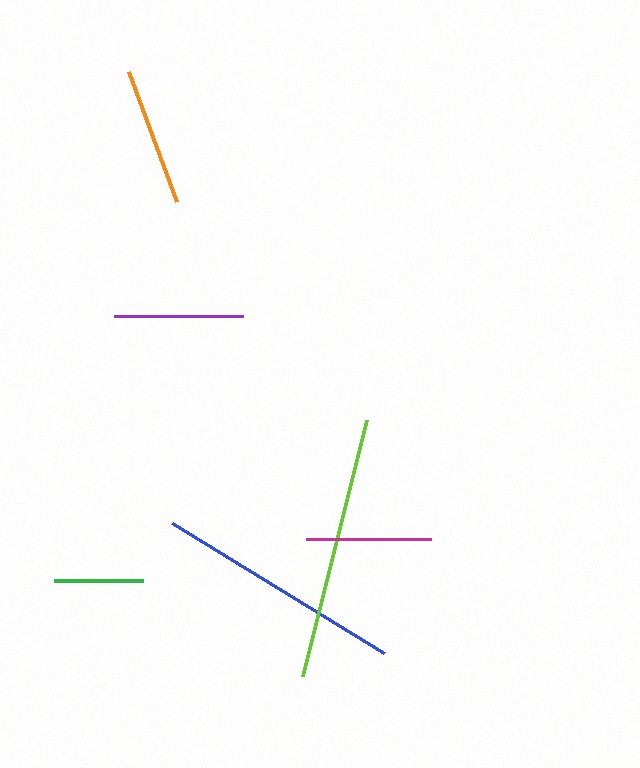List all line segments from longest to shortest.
From longest to shortest: lime, blue, orange, purple, magenta, green.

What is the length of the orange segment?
The orange segment is approximately 139 pixels long.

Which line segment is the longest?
The lime line is the longest at approximately 264 pixels.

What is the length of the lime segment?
The lime segment is approximately 264 pixels long.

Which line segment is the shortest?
The green line is the shortest at approximately 89 pixels.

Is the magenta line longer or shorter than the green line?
The magenta line is longer than the green line.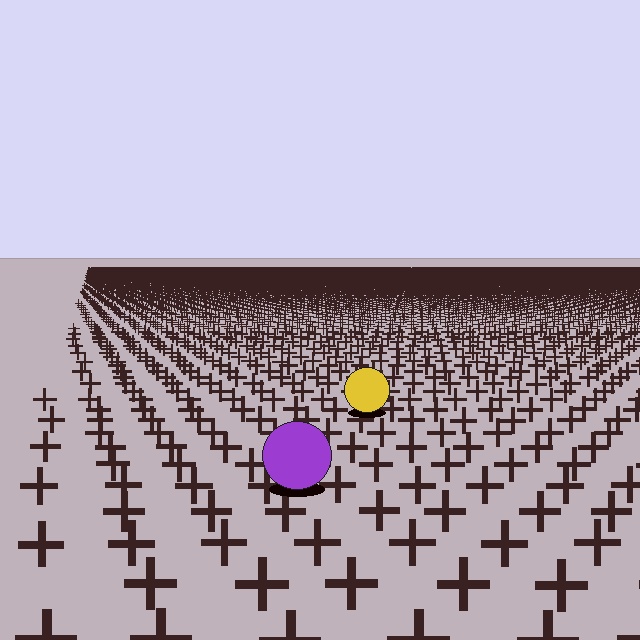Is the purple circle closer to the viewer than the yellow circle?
Yes. The purple circle is closer — you can tell from the texture gradient: the ground texture is coarser near it.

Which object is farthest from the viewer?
The yellow circle is farthest from the viewer. It appears smaller and the ground texture around it is denser.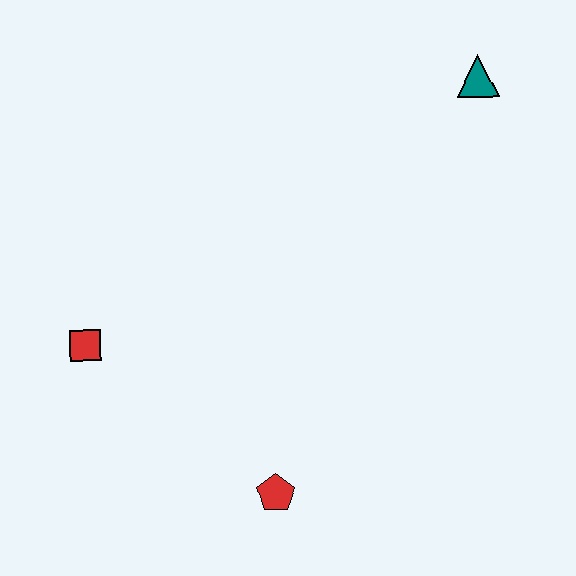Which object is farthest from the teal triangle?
The red square is farthest from the teal triangle.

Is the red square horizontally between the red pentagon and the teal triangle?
No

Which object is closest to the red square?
The red pentagon is closest to the red square.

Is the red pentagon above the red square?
No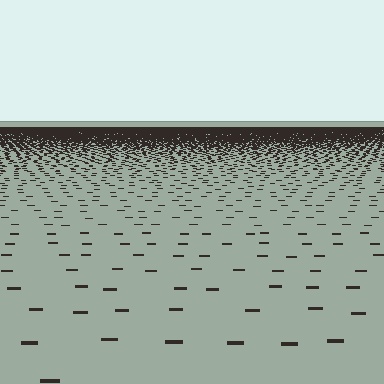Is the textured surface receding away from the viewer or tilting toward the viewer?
The surface is receding away from the viewer. Texture elements get smaller and denser toward the top.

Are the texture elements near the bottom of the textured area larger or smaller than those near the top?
Larger. Near the bottom, elements are closer to the viewer and appear at a bigger on-screen size.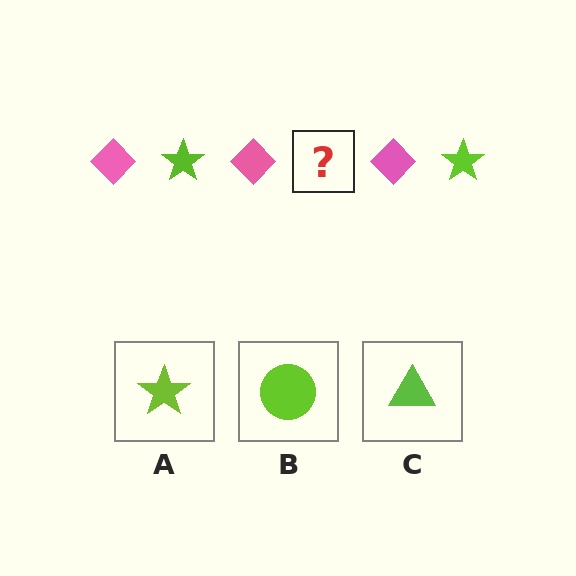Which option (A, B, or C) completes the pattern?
A.